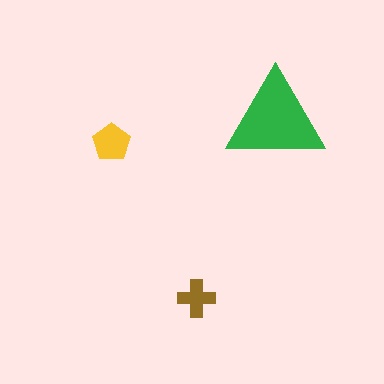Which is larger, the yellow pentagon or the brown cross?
The yellow pentagon.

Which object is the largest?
The green triangle.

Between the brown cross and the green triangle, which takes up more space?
The green triangle.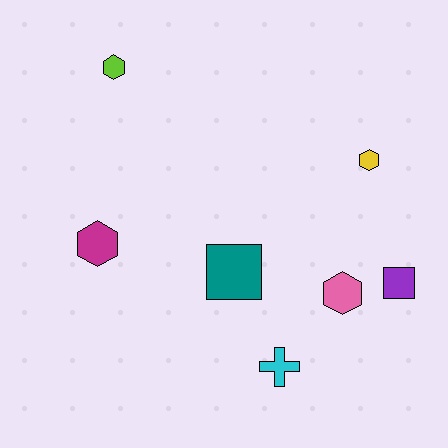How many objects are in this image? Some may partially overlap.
There are 7 objects.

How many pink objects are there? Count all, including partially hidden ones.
There is 1 pink object.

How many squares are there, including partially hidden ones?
There are 2 squares.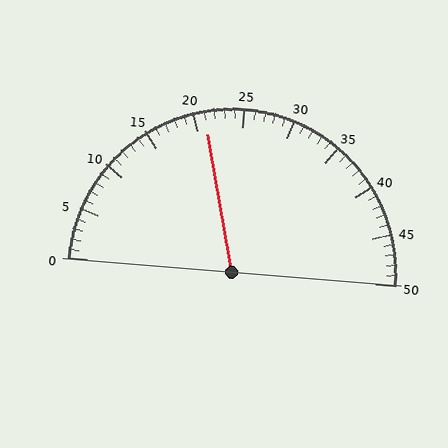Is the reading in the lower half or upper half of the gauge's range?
The reading is in the lower half of the range (0 to 50).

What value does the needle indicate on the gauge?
The needle indicates approximately 21.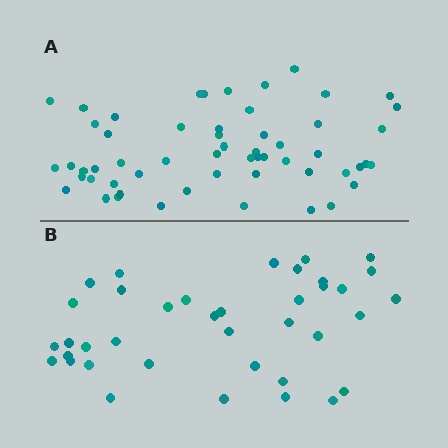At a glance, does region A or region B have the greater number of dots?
Region A (the top region) has more dots.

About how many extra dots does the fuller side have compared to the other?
Region A has approximately 20 more dots than region B.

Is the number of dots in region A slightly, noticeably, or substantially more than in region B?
Region A has substantially more. The ratio is roughly 1.5 to 1.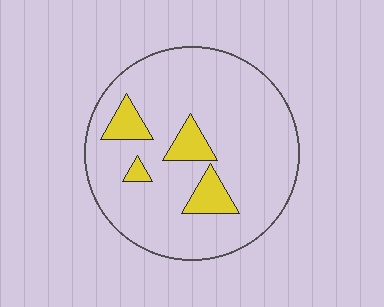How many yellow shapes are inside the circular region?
4.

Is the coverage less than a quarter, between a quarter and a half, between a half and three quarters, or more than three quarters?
Less than a quarter.